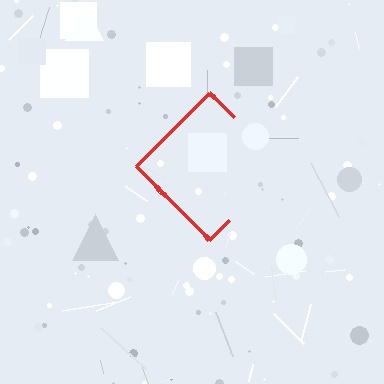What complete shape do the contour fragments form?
The contour fragments form a diamond.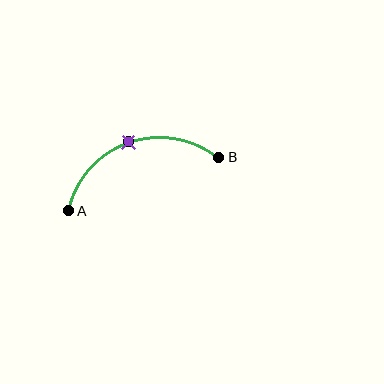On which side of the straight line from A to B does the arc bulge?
The arc bulges above the straight line connecting A and B.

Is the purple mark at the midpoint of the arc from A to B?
Yes. The purple mark lies on the arc at equal arc-length from both A and B — it is the arc midpoint.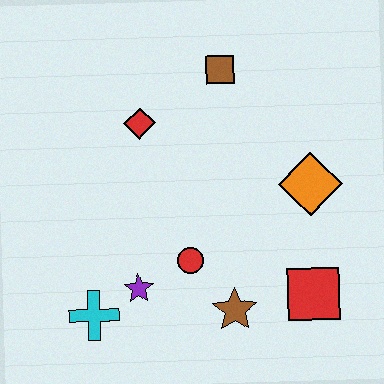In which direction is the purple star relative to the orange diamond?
The purple star is to the left of the orange diamond.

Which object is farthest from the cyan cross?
The brown square is farthest from the cyan cross.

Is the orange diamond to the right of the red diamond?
Yes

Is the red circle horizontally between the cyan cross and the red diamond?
No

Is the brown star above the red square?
No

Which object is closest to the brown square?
The red diamond is closest to the brown square.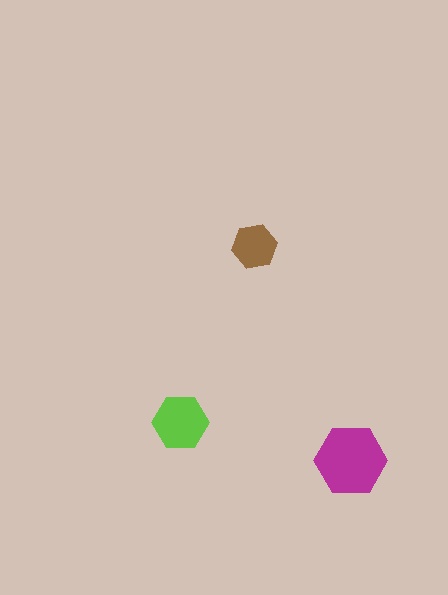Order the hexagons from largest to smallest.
the magenta one, the lime one, the brown one.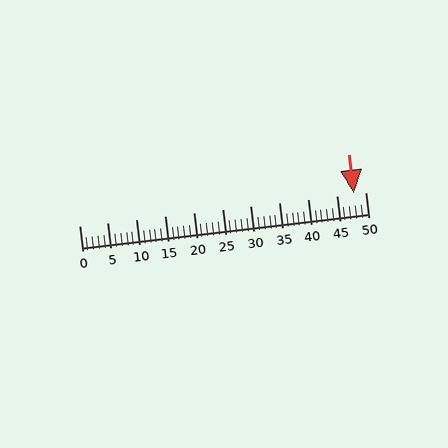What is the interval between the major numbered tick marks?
The major tick marks are spaced 5 units apart.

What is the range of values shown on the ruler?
The ruler shows values from 0 to 50.